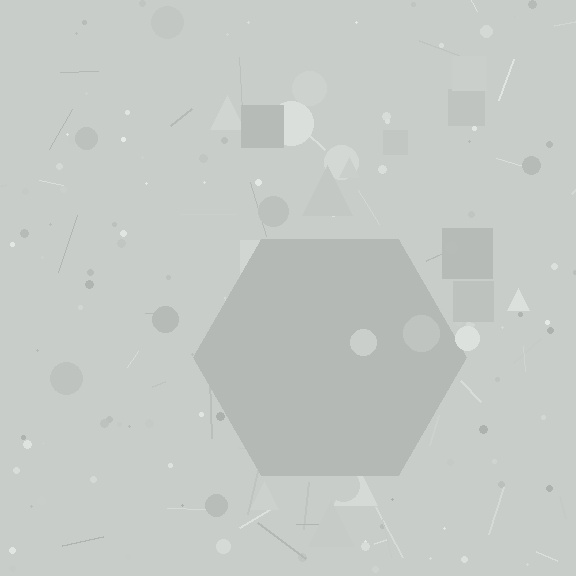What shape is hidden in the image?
A hexagon is hidden in the image.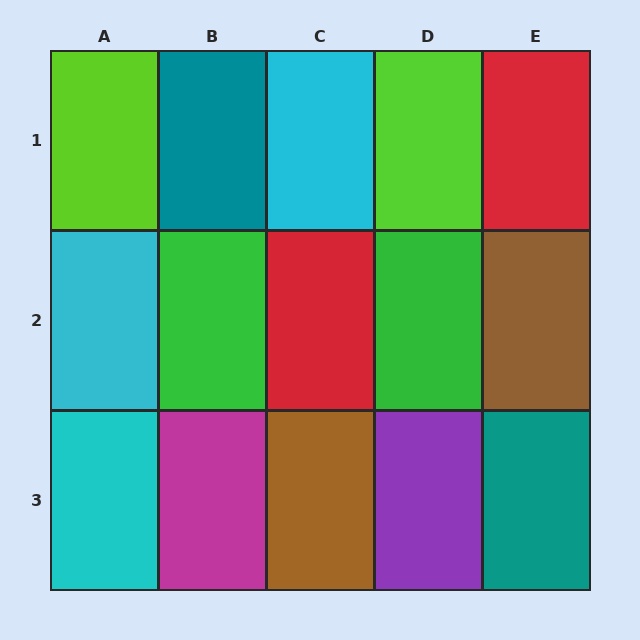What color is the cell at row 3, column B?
Magenta.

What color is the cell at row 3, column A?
Cyan.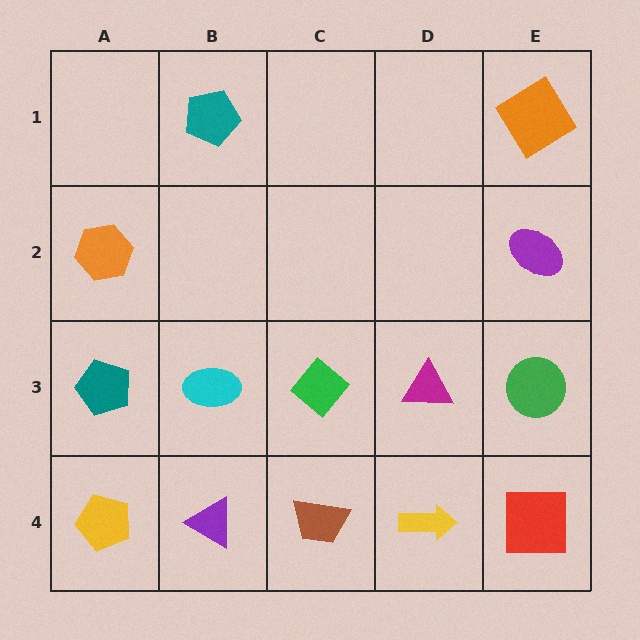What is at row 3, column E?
A green circle.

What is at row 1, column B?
A teal pentagon.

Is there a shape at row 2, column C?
No, that cell is empty.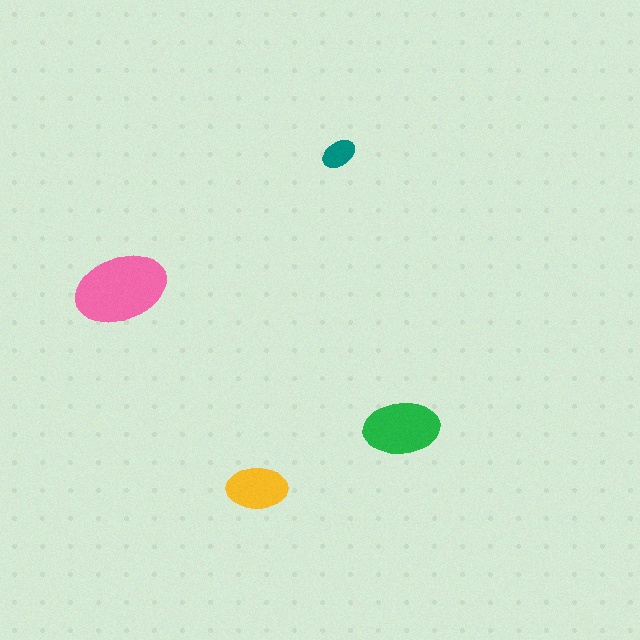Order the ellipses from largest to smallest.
the pink one, the green one, the yellow one, the teal one.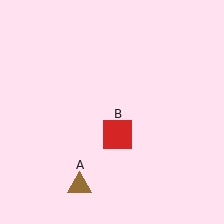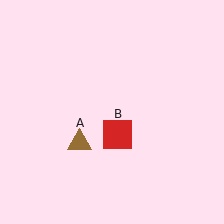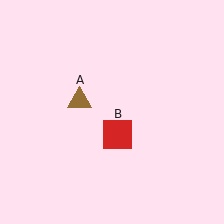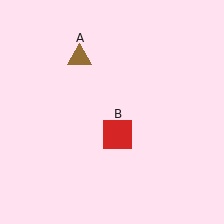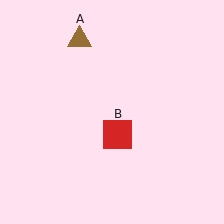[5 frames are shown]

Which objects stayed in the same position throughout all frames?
Red square (object B) remained stationary.